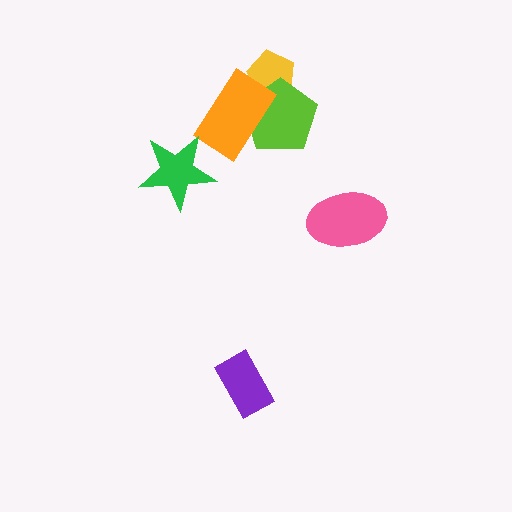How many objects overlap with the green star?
0 objects overlap with the green star.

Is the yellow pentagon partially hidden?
Yes, it is partially covered by another shape.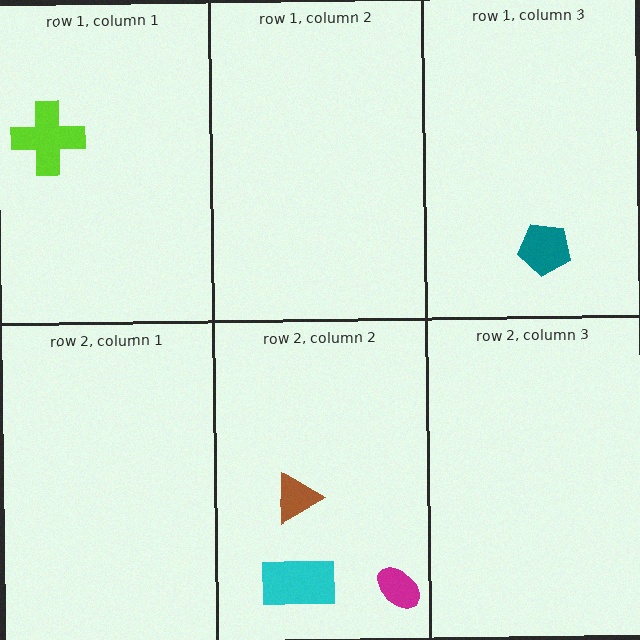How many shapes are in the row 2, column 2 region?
3.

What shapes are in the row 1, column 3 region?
The teal pentagon.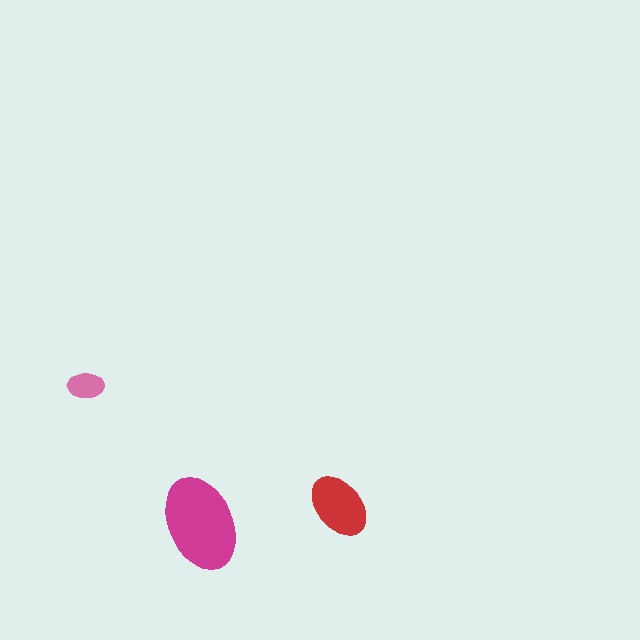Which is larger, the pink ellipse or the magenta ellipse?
The magenta one.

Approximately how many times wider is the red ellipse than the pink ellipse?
About 2 times wider.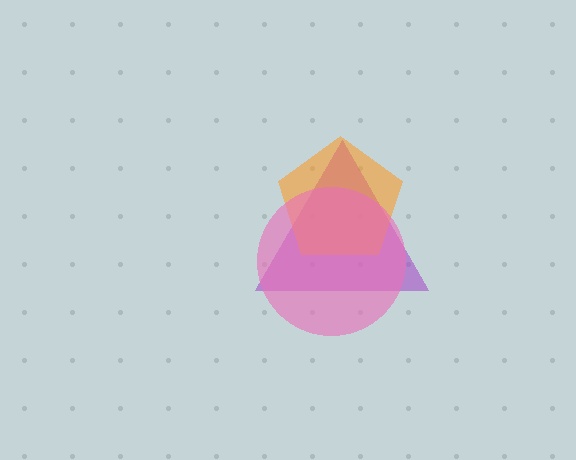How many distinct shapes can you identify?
There are 3 distinct shapes: a purple triangle, an orange pentagon, a pink circle.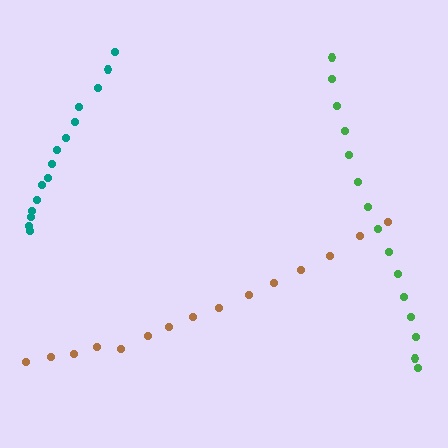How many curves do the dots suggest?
There are 3 distinct paths.